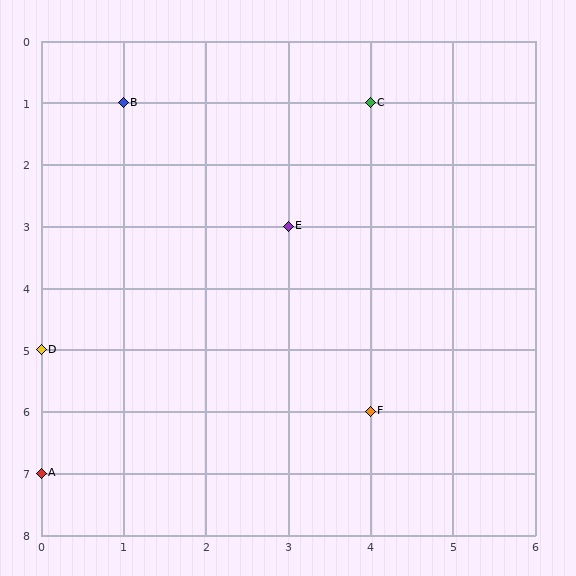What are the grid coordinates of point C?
Point C is at grid coordinates (4, 1).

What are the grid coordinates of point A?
Point A is at grid coordinates (0, 7).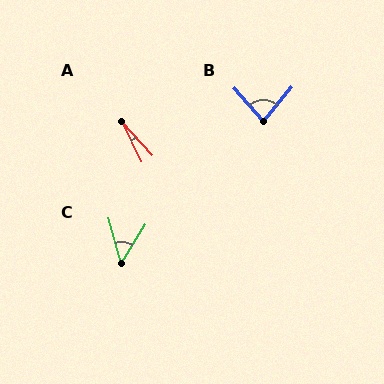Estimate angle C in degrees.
Approximately 47 degrees.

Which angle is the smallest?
A, at approximately 16 degrees.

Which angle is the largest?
B, at approximately 81 degrees.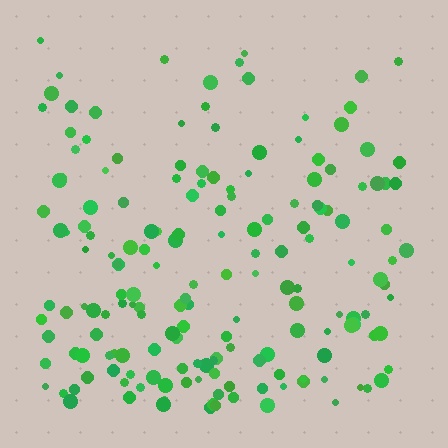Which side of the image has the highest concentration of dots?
The bottom.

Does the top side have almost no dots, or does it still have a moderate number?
Still a moderate number, just noticeably fewer than the bottom.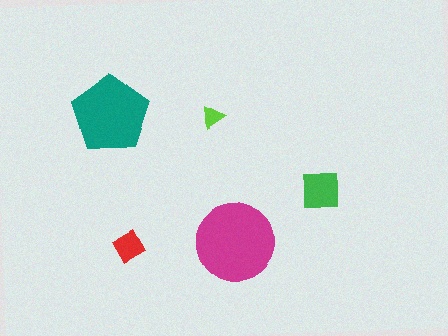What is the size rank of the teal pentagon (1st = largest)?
2nd.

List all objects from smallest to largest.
The lime triangle, the red diamond, the green square, the teal pentagon, the magenta circle.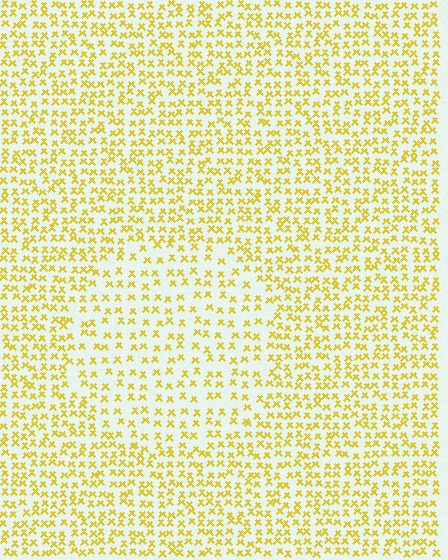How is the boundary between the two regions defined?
The boundary is defined by a change in element density (approximately 1.7x ratio). All elements are the same color, size, and shape.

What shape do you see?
I see a circle.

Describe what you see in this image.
The image contains small yellow elements arranged at two different densities. A circle-shaped region is visible where the elements are less densely packed than the surrounding area.